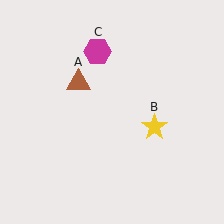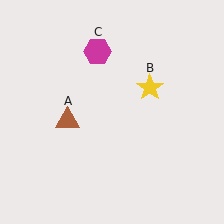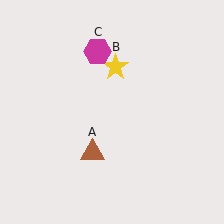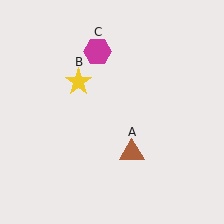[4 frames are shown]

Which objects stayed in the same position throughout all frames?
Magenta hexagon (object C) remained stationary.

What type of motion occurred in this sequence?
The brown triangle (object A), yellow star (object B) rotated counterclockwise around the center of the scene.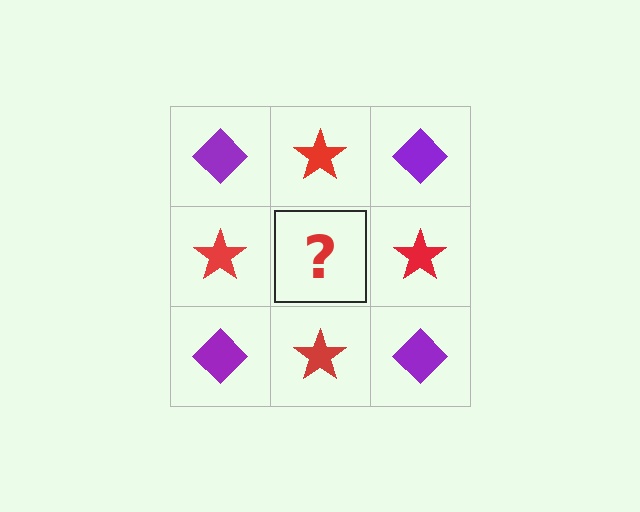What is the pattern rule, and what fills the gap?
The rule is that it alternates purple diamond and red star in a checkerboard pattern. The gap should be filled with a purple diamond.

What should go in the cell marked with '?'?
The missing cell should contain a purple diamond.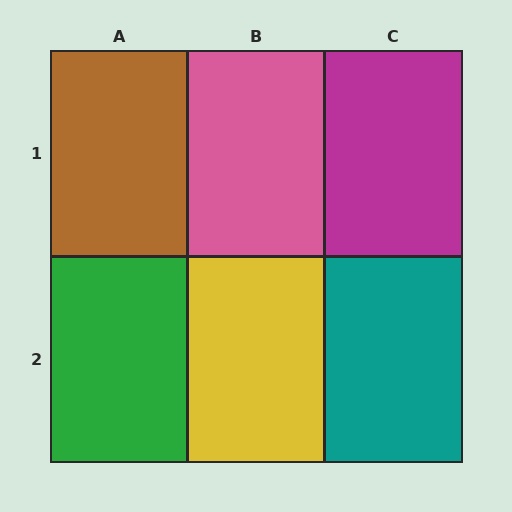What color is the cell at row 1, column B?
Pink.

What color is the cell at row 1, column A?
Brown.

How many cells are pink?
1 cell is pink.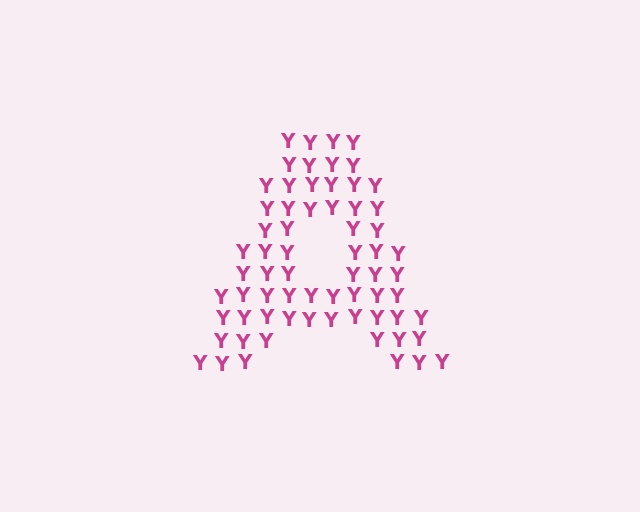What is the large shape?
The large shape is the letter A.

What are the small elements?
The small elements are letter Y's.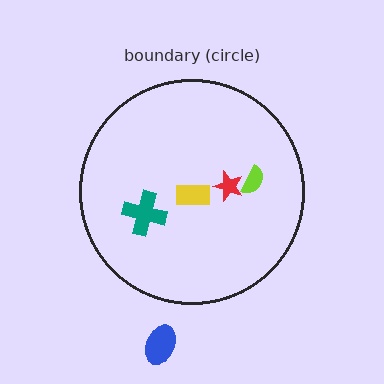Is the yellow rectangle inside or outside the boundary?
Inside.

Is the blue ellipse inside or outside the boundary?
Outside.